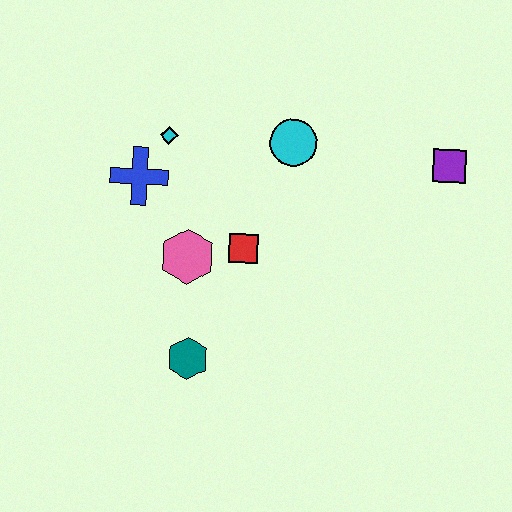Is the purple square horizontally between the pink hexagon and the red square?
No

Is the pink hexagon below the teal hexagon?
No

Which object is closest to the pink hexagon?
The red square is closest to the pink hexagon.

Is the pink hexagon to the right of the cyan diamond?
Yes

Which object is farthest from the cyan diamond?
The purple square is farthest from the cyan diamond.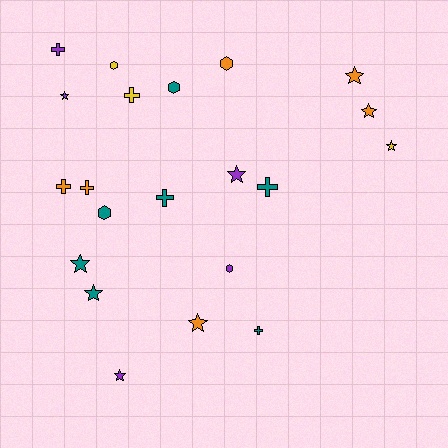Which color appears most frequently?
Teal, with 7 objects.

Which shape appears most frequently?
Star, with 9 objects.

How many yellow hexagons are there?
There is 1 yellow hexagon.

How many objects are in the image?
There are 21 objects.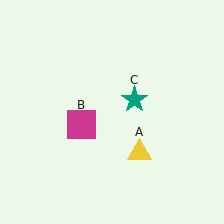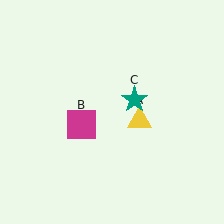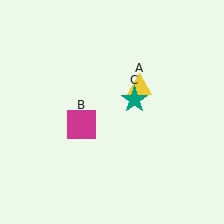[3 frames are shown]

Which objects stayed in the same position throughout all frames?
Magenta square (object B) and teal star (object C) remained stationary.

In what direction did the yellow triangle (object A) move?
The yellow triangle (object A) moved up.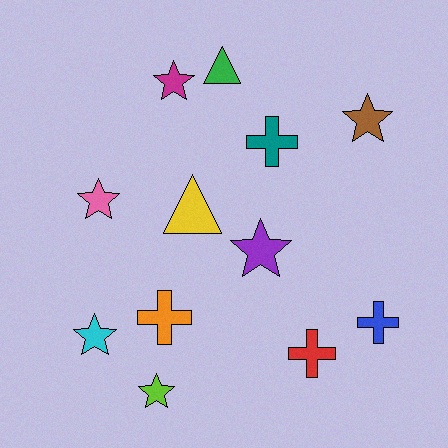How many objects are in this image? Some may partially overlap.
There are 12 objects.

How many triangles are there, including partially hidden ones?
There are 2 triangles.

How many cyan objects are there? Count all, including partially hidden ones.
There is 1 cyan object.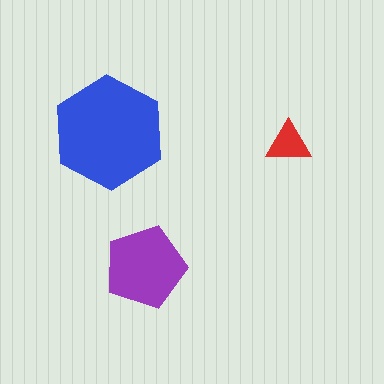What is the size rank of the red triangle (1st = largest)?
3rd.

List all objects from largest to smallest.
The blue hexagon, the purple pentagon, the red triangle.